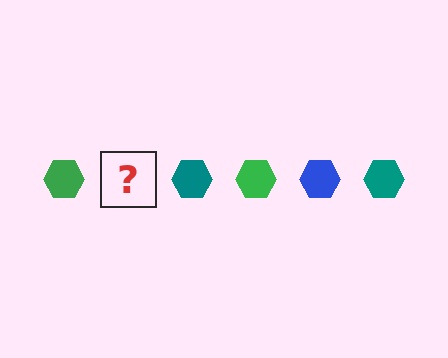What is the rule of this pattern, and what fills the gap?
The rule is that the pattern cycles through green, blue, teal hexagons. The gap should be filled with a blue hexagon.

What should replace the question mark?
The question mark should be replaced with a blue hexagon.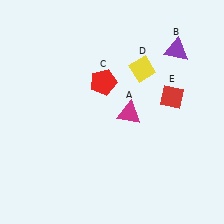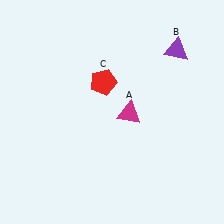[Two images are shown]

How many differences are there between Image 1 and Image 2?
There are 2 differences between the two images.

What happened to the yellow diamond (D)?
The yellow diamond (D) was removed in Image 2. It was in the top-right area of Image 1.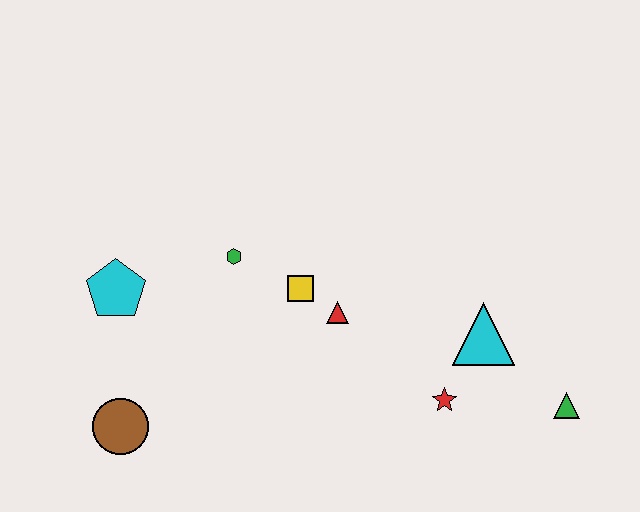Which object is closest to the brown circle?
The cyan pentagon is closest to the brown circle.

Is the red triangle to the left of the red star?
Yes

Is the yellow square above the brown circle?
Yes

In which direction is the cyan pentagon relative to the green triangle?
The cyan pentagon is to the left of the green triangle.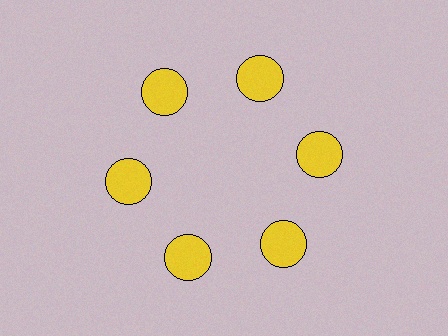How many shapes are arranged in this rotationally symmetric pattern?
There are 6 shapes, arranged in 6 groups of 1.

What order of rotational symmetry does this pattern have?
This pattern has 6-fold rotational symmetry.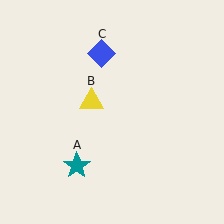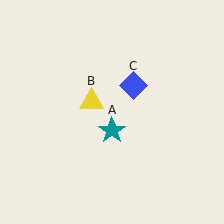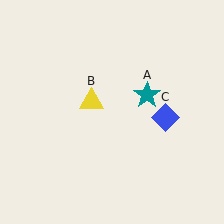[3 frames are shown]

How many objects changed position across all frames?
2 objects changed position: teal star (object A), blue diamond (object C).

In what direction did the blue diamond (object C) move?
The blue diamond (object C) moved down and to the right.